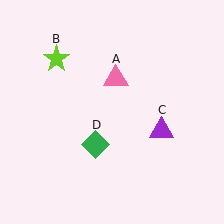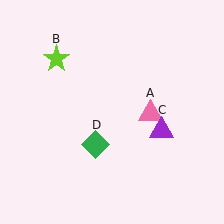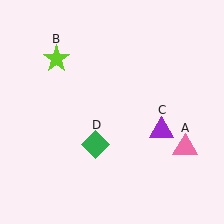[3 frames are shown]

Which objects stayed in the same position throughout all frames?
Lime star (object B) and purple triangle (object C) and green diamond (object D) remained stationary.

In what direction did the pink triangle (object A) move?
The pink triangle (object A) moved down and to the right.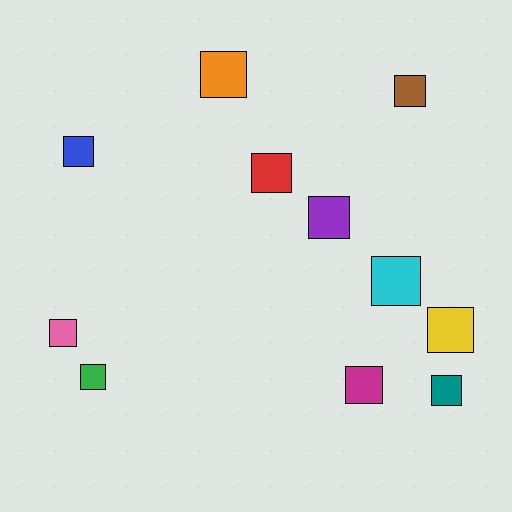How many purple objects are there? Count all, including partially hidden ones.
There is 1 purple object.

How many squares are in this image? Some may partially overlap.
There are 11 squares.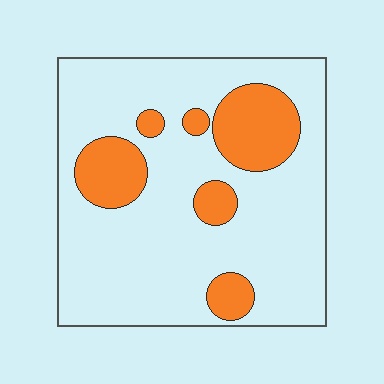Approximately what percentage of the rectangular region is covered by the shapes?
Approximately 20%.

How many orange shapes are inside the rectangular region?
6.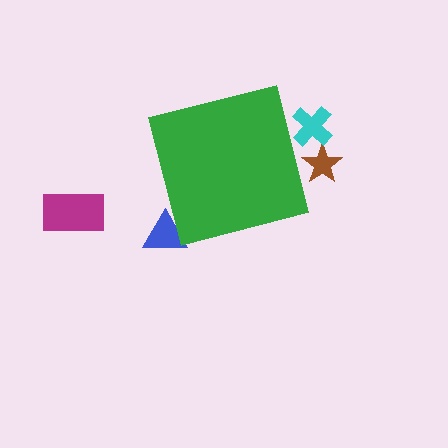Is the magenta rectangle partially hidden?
No, the magenta rectangle is fully visible.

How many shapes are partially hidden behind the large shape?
3 shapes are partially hidden.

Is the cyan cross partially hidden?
Yes, the cyan cross is partially hidden behind the green square.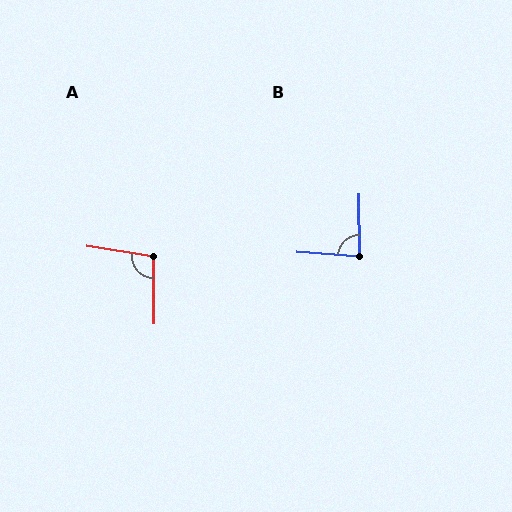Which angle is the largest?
A, at approximately 100 degrees.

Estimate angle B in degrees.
Approximately 85 degrees.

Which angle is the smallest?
B, at approximately 85 degrees.